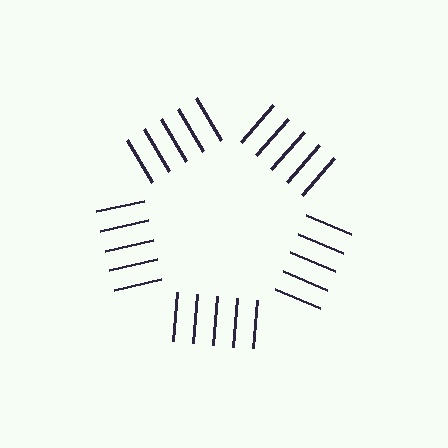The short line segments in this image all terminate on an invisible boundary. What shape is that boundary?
An illusory pentagon — the line segments terminate on its edges but no continuous stroke is drawn.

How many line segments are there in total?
25 — 5 along each of the 5 edges.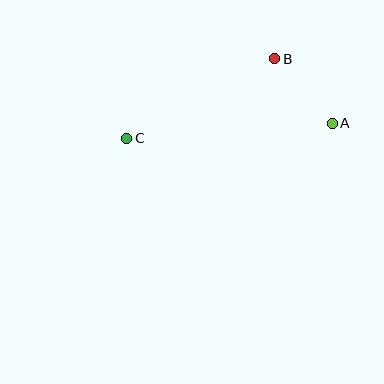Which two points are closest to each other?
Points A and B are closest to each other.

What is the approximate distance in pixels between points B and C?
The distance between B and C is approximately 168 pixels.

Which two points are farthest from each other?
Points A and C are farthest from each other.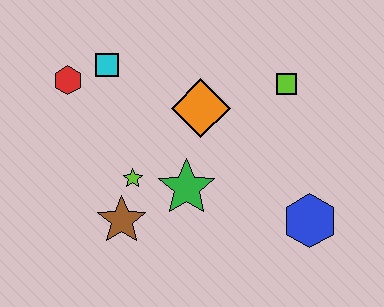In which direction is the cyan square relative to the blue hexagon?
The cyan square is to the left of the blue hexagon.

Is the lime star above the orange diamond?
No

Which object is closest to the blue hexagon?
The green star is closest to the blue hexagon.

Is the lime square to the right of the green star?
Yes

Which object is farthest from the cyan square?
The blue hexagon is farthest from the cyan square.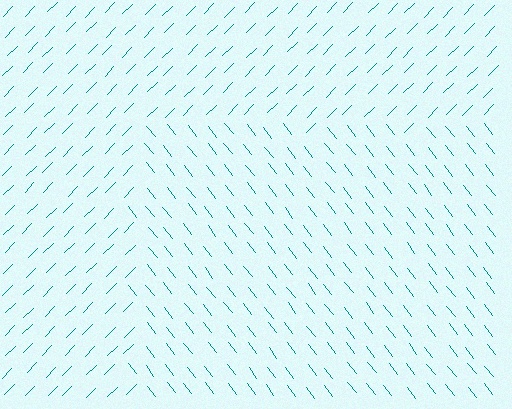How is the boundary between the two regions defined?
The boundary is defined purely by a change in line orientation (approximately 82 degrees difference). All lines are the same color and thickness.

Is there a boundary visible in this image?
Yes, there is a texture boundary formed by a change in line orientation.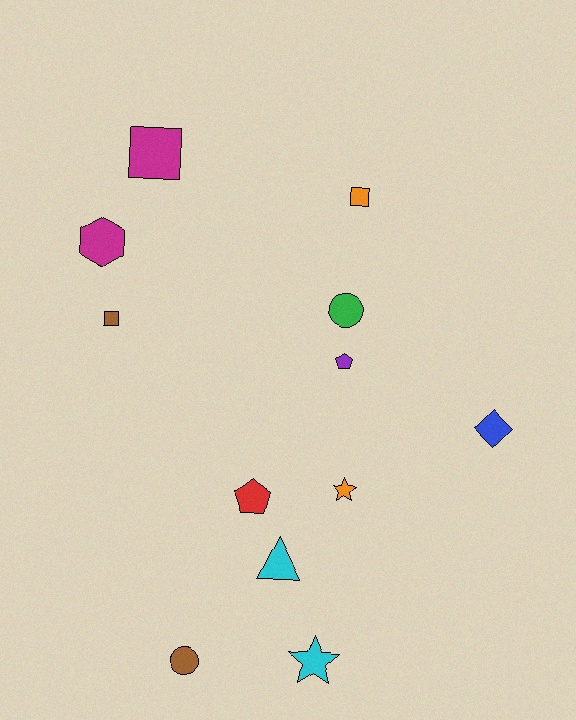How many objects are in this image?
There are 12 objects.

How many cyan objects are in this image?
There are 2 cyan objects.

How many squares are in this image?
There are 3 squares.